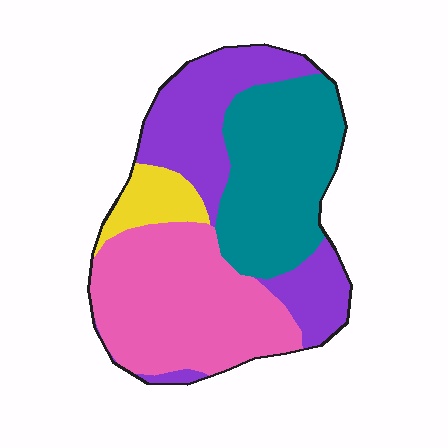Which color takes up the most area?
Pink, at roughly 35%.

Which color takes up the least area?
Yellow, at roughly 5%.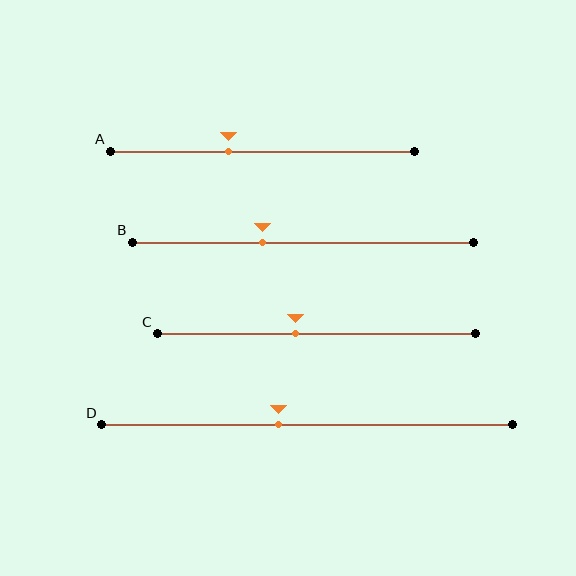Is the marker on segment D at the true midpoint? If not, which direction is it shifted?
No, the marker on segment D is shifted to the left by about 7% of the segment length.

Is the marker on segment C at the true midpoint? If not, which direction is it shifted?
No, the marker on segment C is shifted to the left by about 7% of the segment length.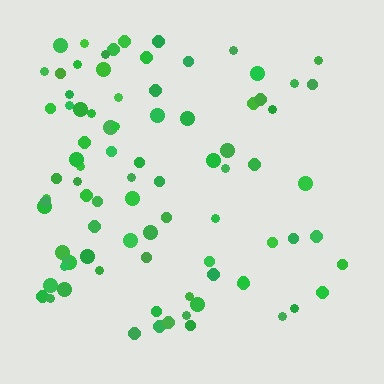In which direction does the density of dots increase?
From right to left, with the left side densest.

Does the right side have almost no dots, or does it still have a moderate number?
Still a moderate number, just noticeably fewer than the left.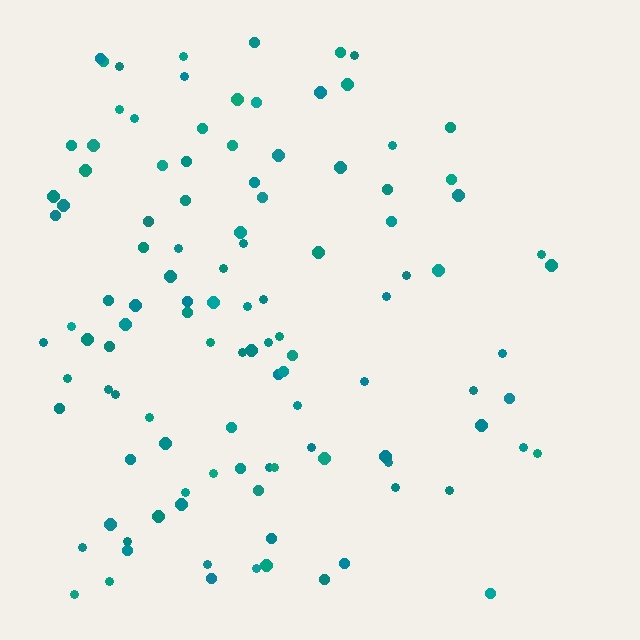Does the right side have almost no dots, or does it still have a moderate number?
Still a moderate number, just noticeably fewer than the left.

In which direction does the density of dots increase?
From right to left, with the left side densest.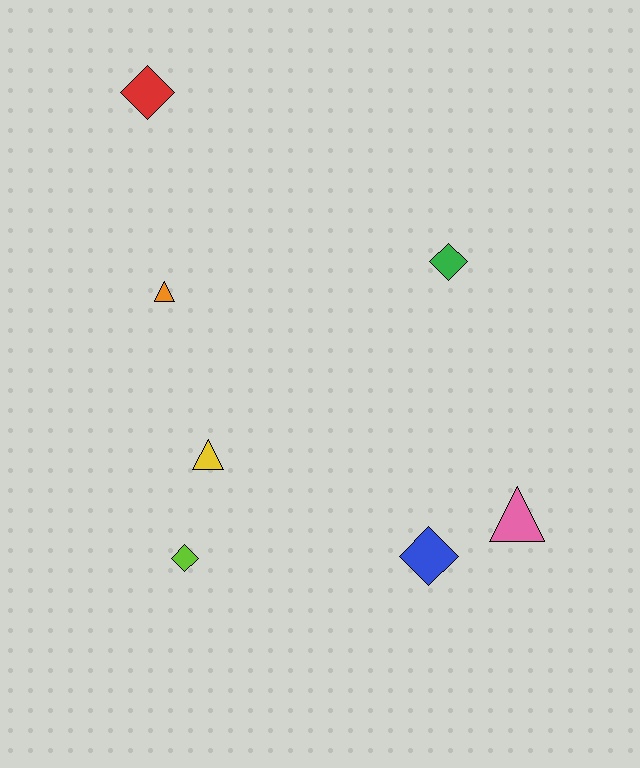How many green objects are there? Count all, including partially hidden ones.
There is 1 green object.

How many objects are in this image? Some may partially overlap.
There are 7 objects.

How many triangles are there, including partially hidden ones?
There are 3 triangles.